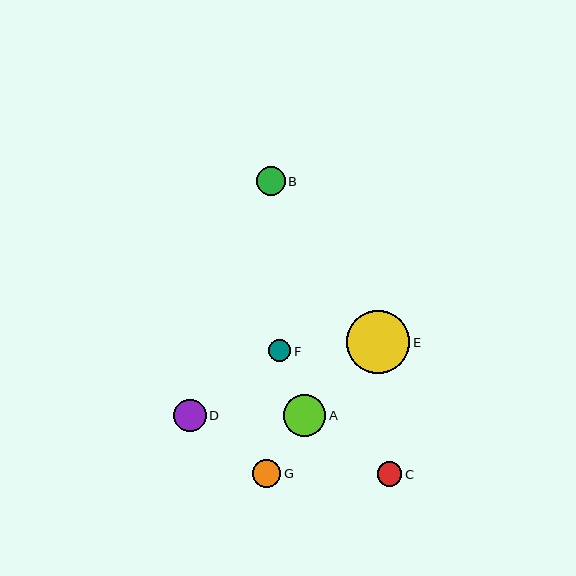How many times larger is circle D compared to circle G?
Circle D is approximately 1.2 times the size of circle G.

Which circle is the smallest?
Circle F is the smallest with a size of approximately 22 pixels.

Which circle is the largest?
Circle E is the largest with a size of approximately 63 pixels.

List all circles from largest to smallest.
From largest to smallest: E, A, D, B, G, C, F.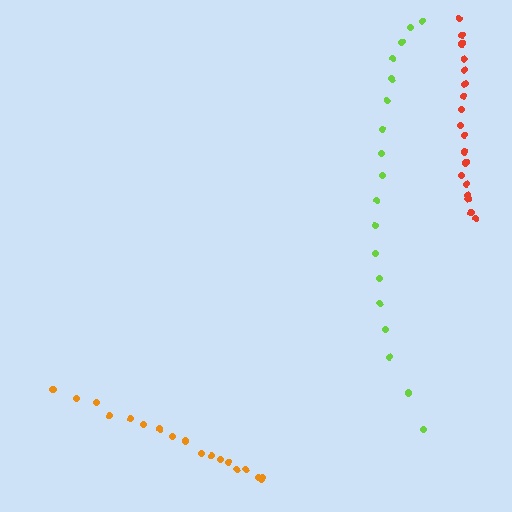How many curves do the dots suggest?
There are 3 distinct paths.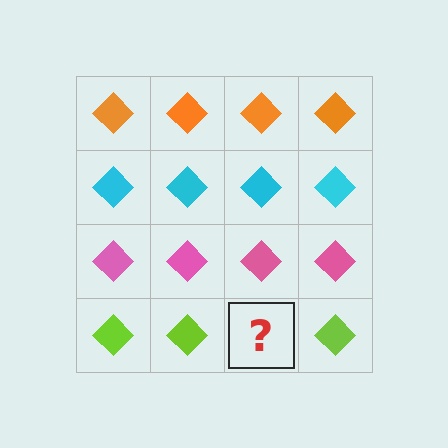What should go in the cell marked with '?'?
The missing cell should contain a lime diamond.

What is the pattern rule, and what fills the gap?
The rule is that each row has a consistent color. The gap should be filled with a lime diamond.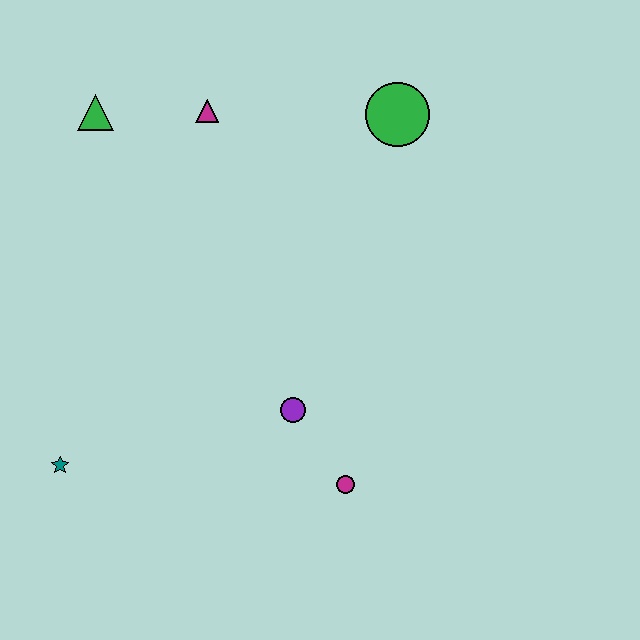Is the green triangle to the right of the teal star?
Yes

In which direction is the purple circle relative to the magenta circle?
The purple circle is above the magenta circle.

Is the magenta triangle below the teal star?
No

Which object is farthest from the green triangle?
The magenta circle is farthest from the green triangle.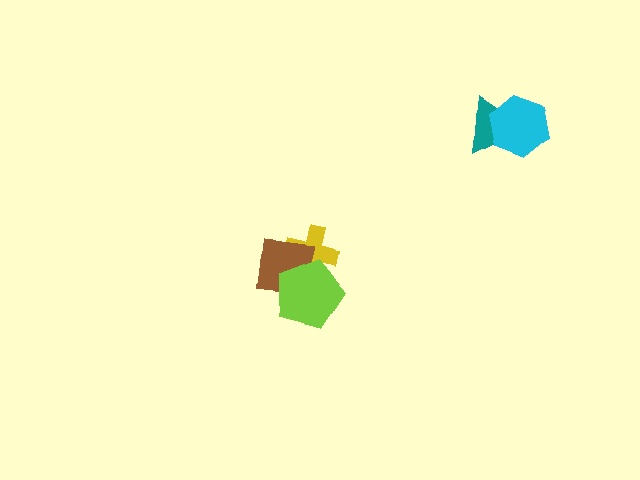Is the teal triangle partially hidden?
Yes, it is partially covered by another shape.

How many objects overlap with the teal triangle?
1 object overlaps with the teal triangle.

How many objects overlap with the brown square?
2 objects overlap with the brown square.